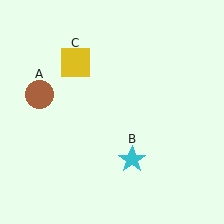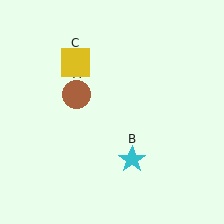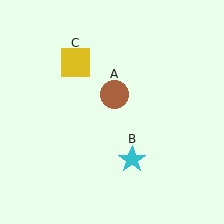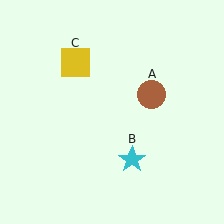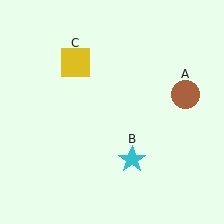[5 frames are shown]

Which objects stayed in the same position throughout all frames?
Cyan star (object B) and yellow square (object C) remained stationary.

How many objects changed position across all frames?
1 object changed position: brown circle (object A).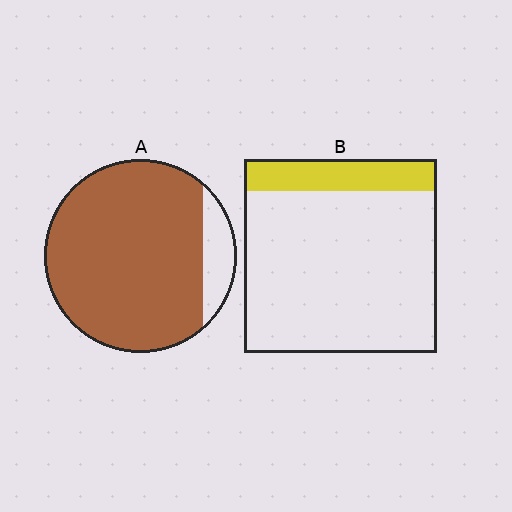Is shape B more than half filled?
No.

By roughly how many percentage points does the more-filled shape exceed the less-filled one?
By roughly 70 percentage points (A over B).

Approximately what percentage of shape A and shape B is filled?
A is approximately 90% and B is approximately 15%.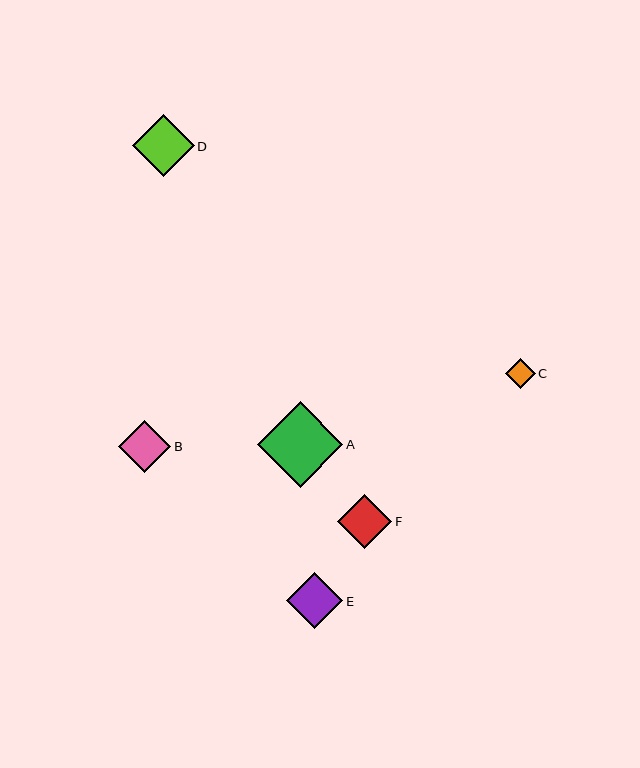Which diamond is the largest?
Diamond A is the largest with a size of approximately 86 pixels.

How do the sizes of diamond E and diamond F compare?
Diamond E and diamond F are approximately the same size.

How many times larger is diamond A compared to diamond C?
Diamond A is approximately 2.9 times the size of diamond C.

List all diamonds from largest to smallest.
From largest to smallest: A, D, E, F, B, C.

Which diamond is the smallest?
Diamond C is the smallest with a size of approximately 30 pixels.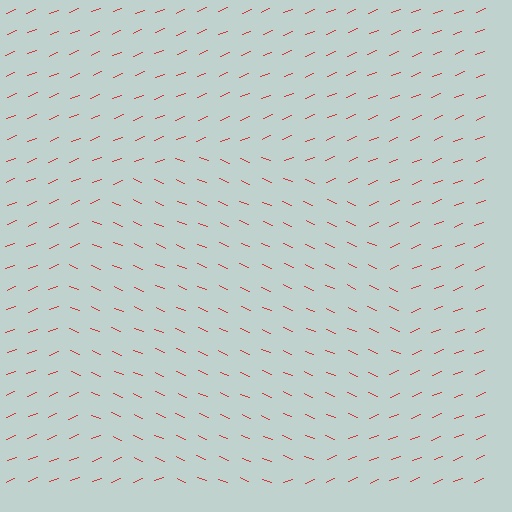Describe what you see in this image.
The image is filled with small red line segments. A circle region in the image has lines oriented differently from the surrounding lines, creating a visible texture boundary.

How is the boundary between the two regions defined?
The boundary is defined purely by a change in line orientation (approximately 45 degrees difference). All lines are the same color and thickness.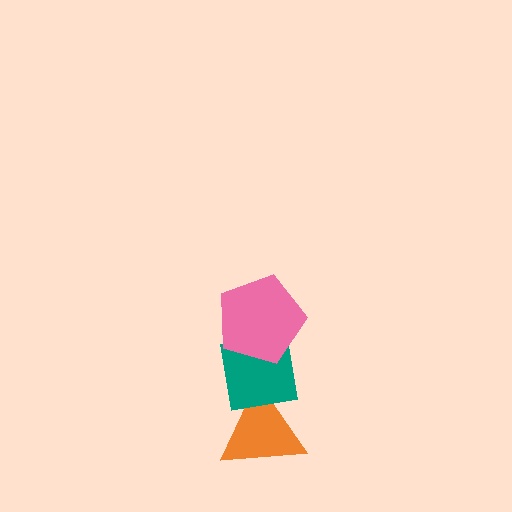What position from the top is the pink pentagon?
The pink pentagon is 1st from the top.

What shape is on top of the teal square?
The pink pentagon is on top of the teal square.